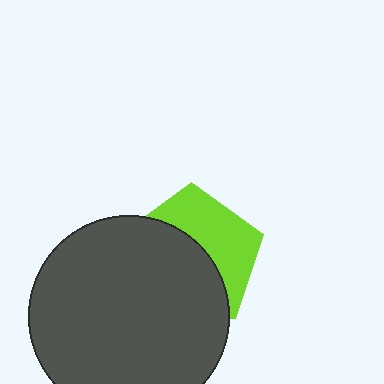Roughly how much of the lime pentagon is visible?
A small part of it is visible (roughly 42%).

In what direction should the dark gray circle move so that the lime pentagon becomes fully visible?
The dark gray circle should move toward the lower-left. That is the shortest direction to clear the overlap and leave the lime pentagon fully visible.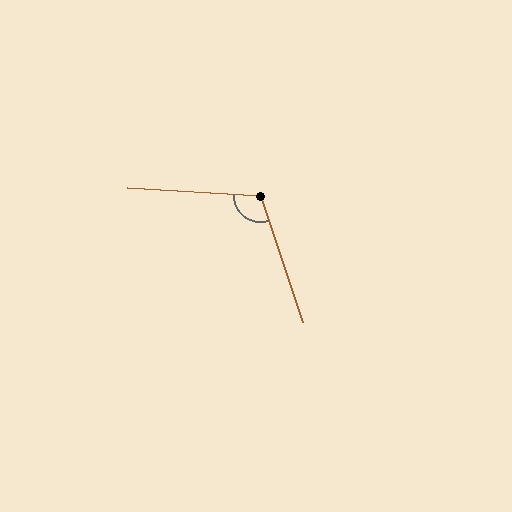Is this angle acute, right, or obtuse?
It is obtuse.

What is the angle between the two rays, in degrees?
Approximately 111 degrees.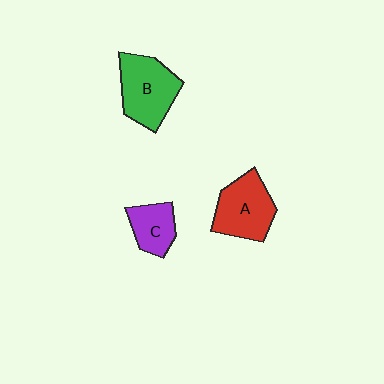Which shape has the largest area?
Shape B (green).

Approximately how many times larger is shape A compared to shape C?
Approximately 1.6 times.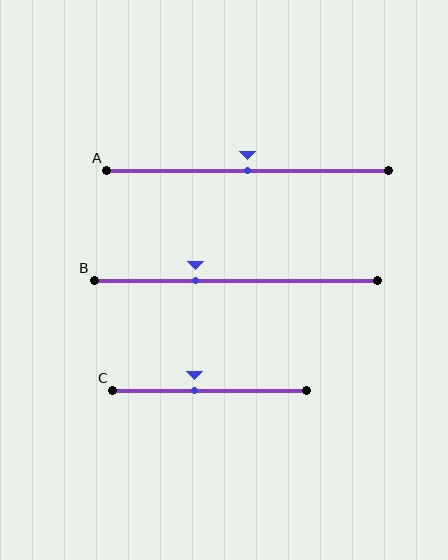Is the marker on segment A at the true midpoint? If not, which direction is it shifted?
Yes, the marker on segment A is at the true midpoint.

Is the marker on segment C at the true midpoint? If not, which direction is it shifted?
No, the marker on segment C is shifted to the left by about 8% of the segment length.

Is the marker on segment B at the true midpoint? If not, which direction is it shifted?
No, the marker on segment B is shifted to the left by about 14% of the segment length.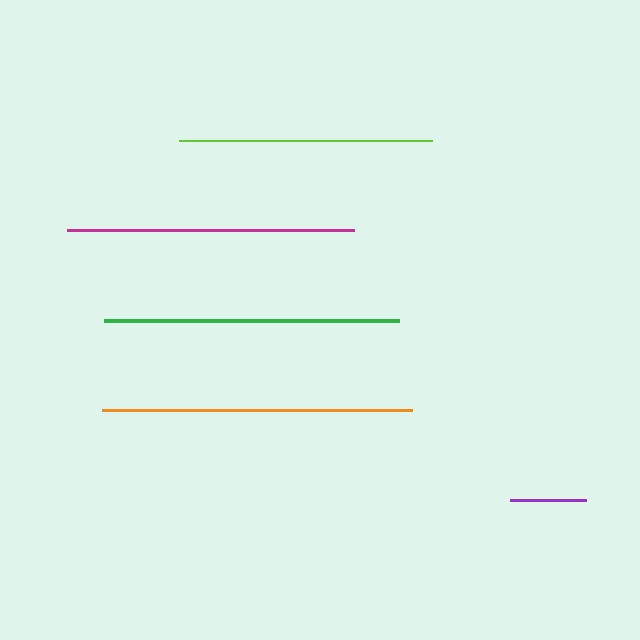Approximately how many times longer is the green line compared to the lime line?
The green line is approximately 1.2 times the length of the lime line.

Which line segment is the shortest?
The purple line is the shortest at approximately 76 pixels.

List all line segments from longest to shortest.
From longest to shortest: orange, green, magenta, lime, purple.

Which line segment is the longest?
The orange line is the longest at approximately 310 pixels.